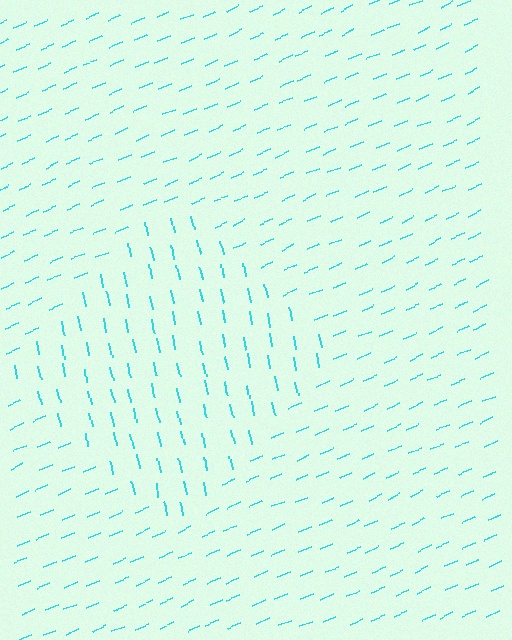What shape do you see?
I see a diamond.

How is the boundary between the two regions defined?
The boundary is defined purely by a change in line orientation (approximately 78 degrees difference). All lines are the same color and thickness.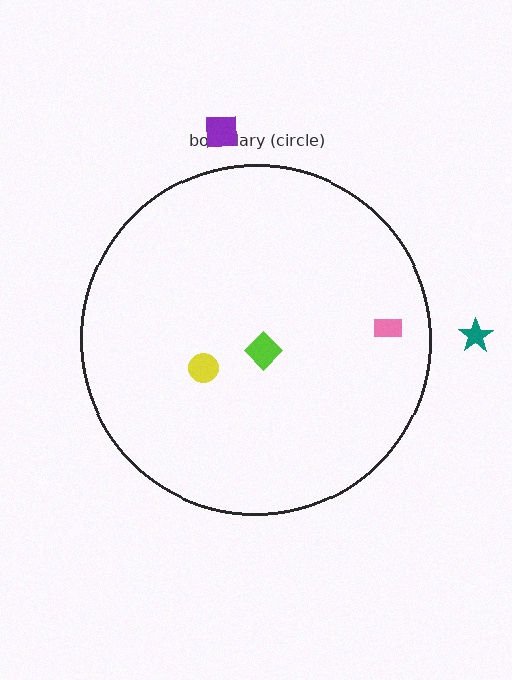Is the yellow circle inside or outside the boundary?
Inside.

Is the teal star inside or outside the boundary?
Outside.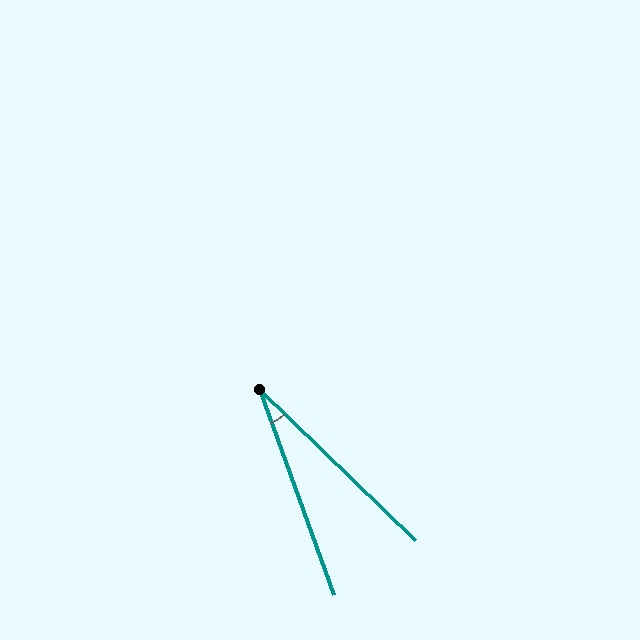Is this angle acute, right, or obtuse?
It is acute.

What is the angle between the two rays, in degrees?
Approximately 26 degrees.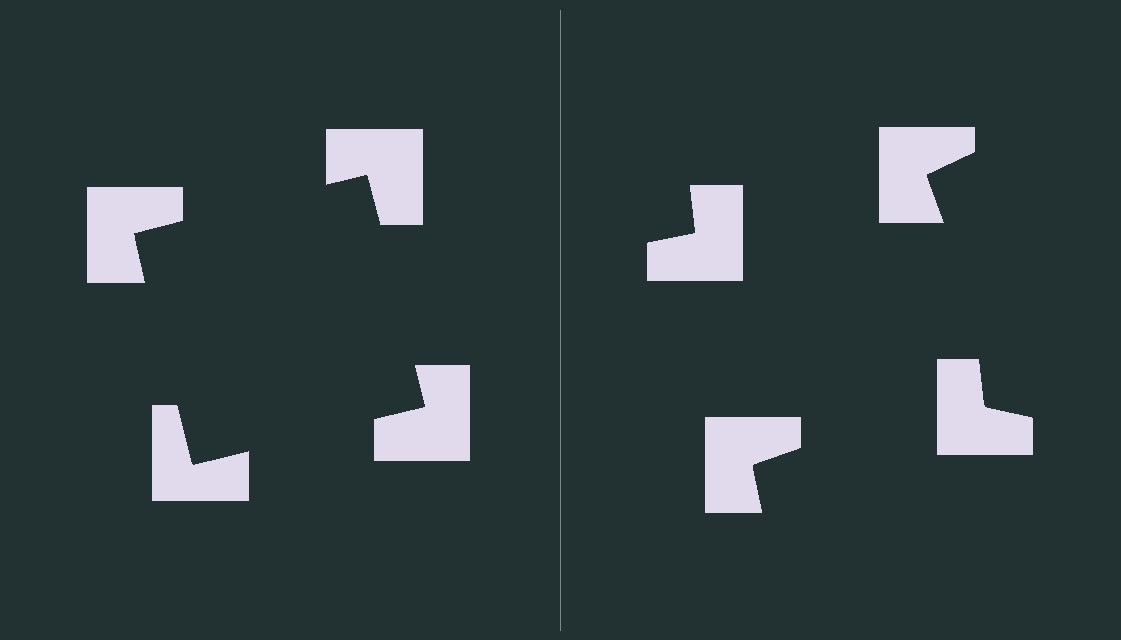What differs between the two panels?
The notched squares are positioned identically on both sides; only the wedge orientations differ. On the left they align to a square; on the right they are misaligned.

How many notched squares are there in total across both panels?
8 — 4 on each side.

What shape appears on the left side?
An illusory square.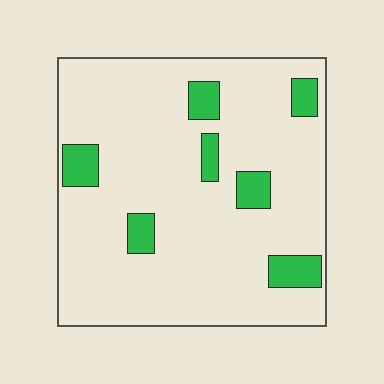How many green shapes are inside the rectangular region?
7.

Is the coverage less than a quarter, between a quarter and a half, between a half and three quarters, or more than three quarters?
Less than a quarter.